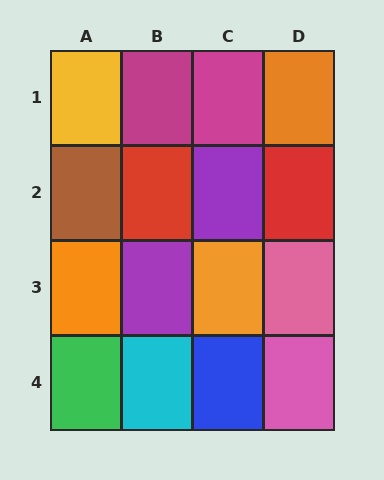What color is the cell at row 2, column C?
Purple.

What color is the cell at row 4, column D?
Pink.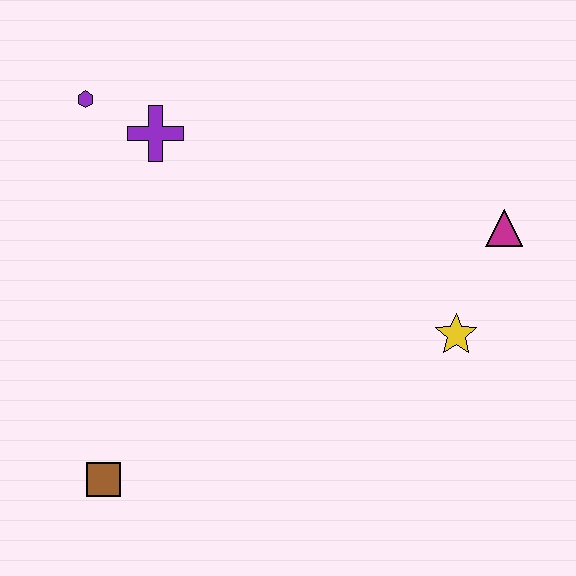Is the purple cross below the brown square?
No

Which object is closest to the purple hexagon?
The purple cross is closest to the purple hexagon.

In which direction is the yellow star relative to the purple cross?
The yellow star is to the right of the purple cross.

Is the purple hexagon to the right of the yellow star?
No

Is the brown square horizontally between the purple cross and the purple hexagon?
Yes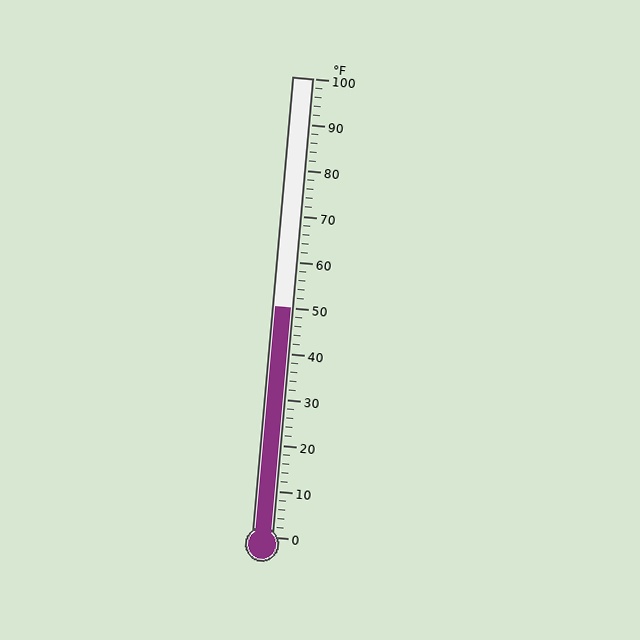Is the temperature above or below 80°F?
The temperature is below 80°F.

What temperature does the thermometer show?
The thermometer shows approximately 50°F.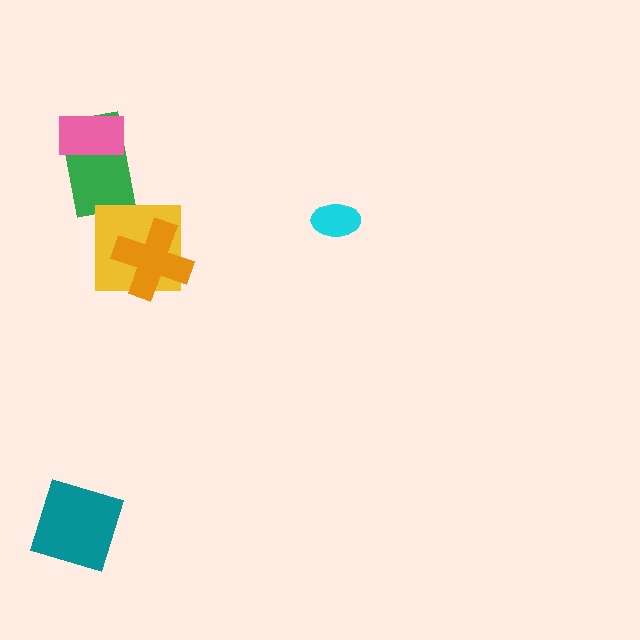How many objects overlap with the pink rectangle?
1 object overlaps with the pink rectangle.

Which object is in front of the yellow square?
The orange cross is in front of the yellow square.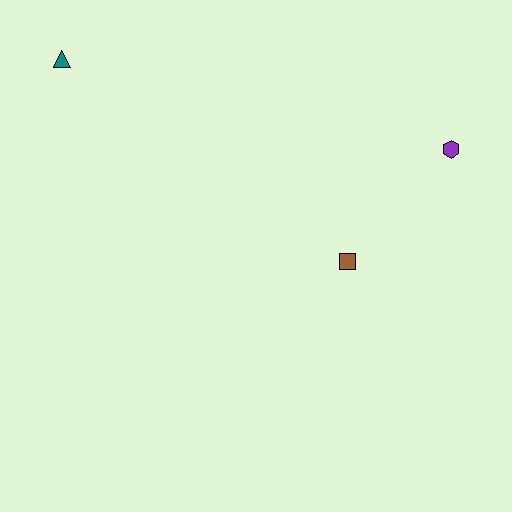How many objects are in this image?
There are 3 objects.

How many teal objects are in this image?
There is 1 teal object.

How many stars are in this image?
There are no stars.